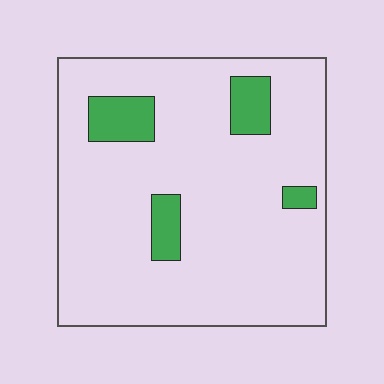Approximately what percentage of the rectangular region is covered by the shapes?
Approximately 10%.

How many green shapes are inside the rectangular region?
4.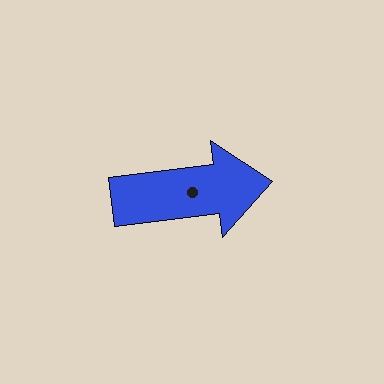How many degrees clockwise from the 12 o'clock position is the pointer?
Approximately 83 degrees.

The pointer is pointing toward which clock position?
Roughly 3 o'clock.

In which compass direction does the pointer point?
East.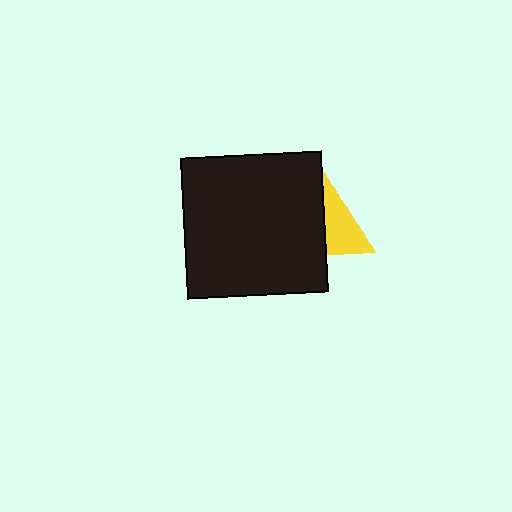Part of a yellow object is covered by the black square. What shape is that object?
It is a triangle.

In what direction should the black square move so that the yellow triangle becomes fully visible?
The black square should move left. That is the shortest direction to clear the overlap and leave the yellow triangle fully visible.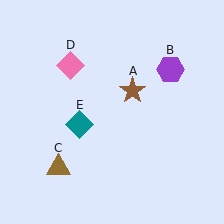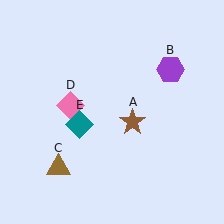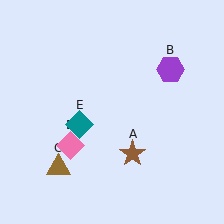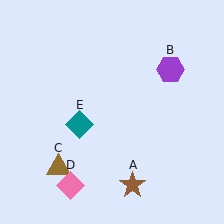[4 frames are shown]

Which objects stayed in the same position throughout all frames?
Purple hexagon (object B) and brown triangle (object C) and teal diamond (object E) remained stationary.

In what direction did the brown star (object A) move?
The brown star (object A) moved down.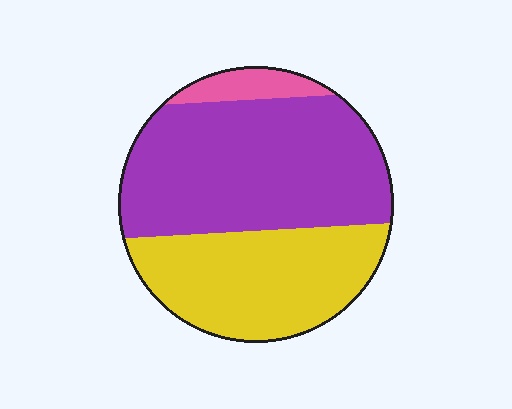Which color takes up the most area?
Purple, at roughly 55%.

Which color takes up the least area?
Pink, at roughly 5%.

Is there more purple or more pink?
Purple.